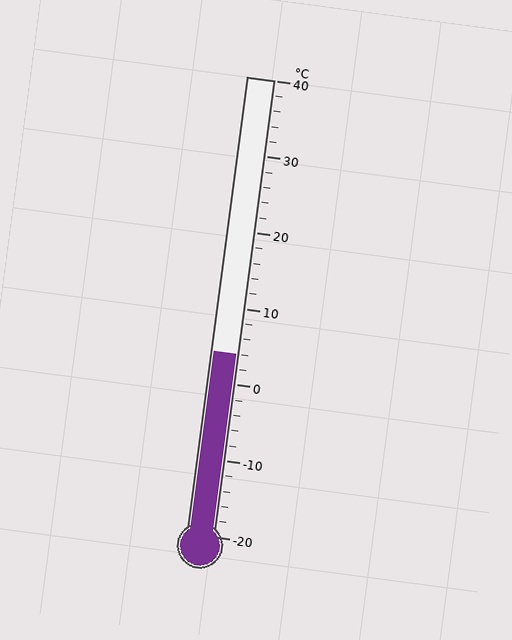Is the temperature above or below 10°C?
The temperature is below 10°C.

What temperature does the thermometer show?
The thermometer shows approximately 4°C.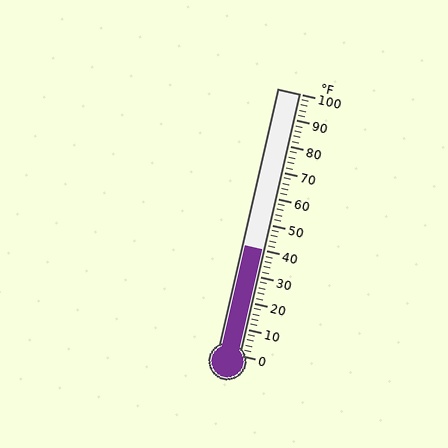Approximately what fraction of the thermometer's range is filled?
The thermometer is filled to approximately 40% of its range.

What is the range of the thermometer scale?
The thermometer scale ranges from 0°F to 100°F.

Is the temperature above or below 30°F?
The temperature is above 30°F.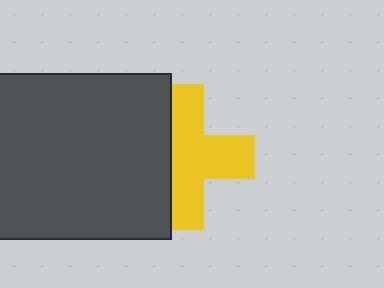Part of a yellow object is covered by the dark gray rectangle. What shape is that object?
It is a cross.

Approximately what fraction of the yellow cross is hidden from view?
Roughly 36% of the yellow cross is hidden behind the dark gray rectangle.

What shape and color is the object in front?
The object in front is a dark gray rectangle.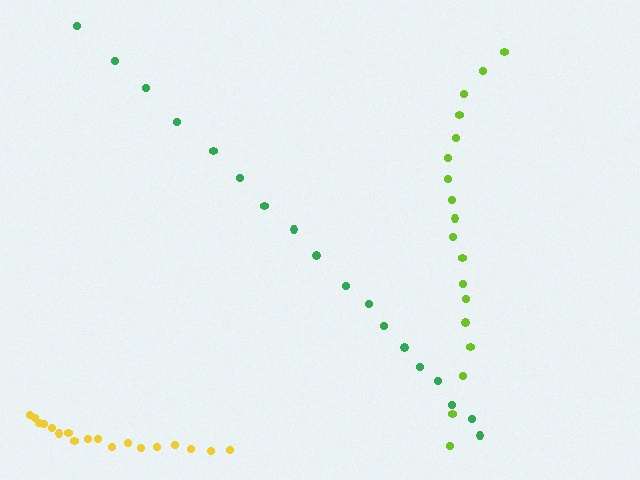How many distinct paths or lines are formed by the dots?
There are 3 distinct paths.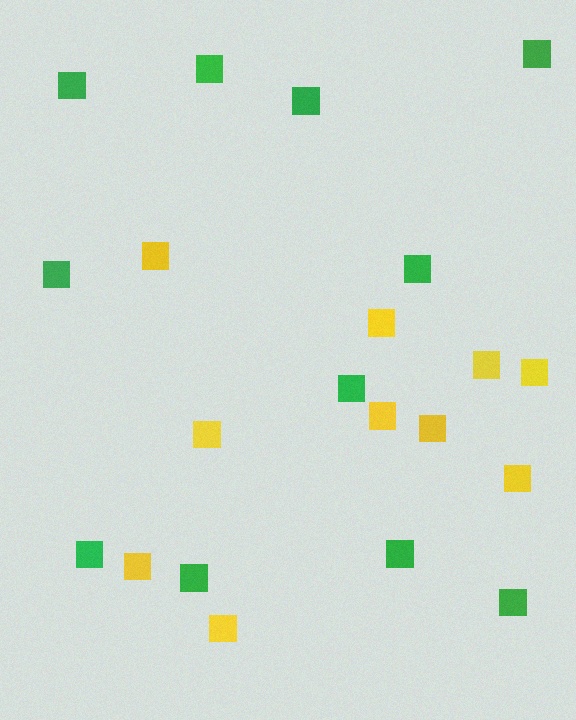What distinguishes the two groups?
There are 2 groups: one group of yellow squares (10) and one group of green squares (11).